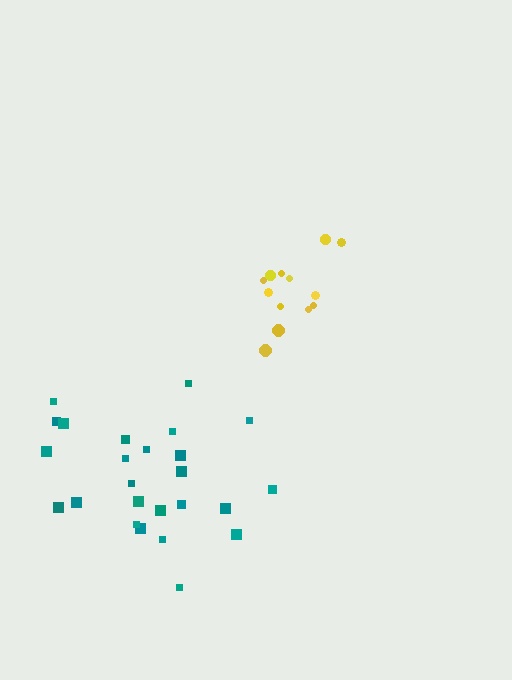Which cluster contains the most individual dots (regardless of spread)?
Teal (25).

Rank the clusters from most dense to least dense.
yellow, teal.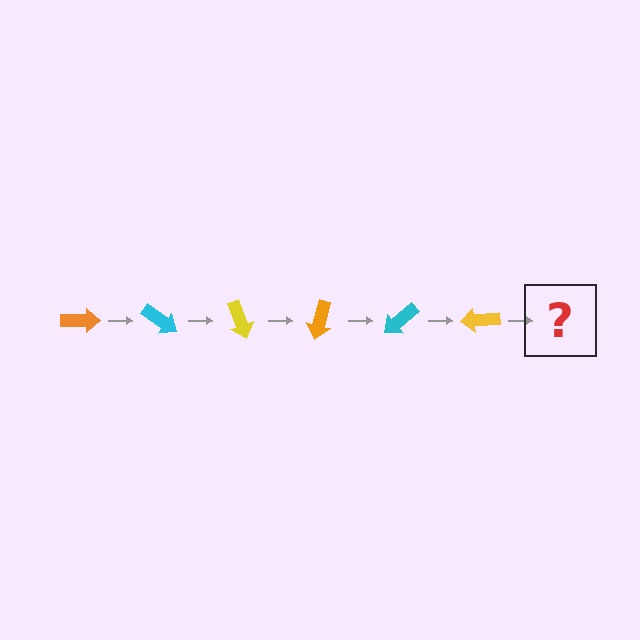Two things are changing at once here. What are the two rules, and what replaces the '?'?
The two rules are that it rotates 35 degrees each step and the color cycles through orange, cyan, and yellow. The '?' should be an orange arrow, rotated 210 degrees from the start.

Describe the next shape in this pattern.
It should be an orange arrow, rotated 210 degrees from the start.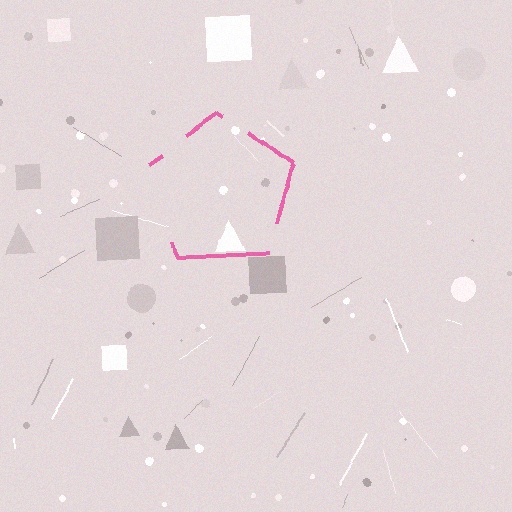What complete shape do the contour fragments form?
The contour fragments form a pentagon.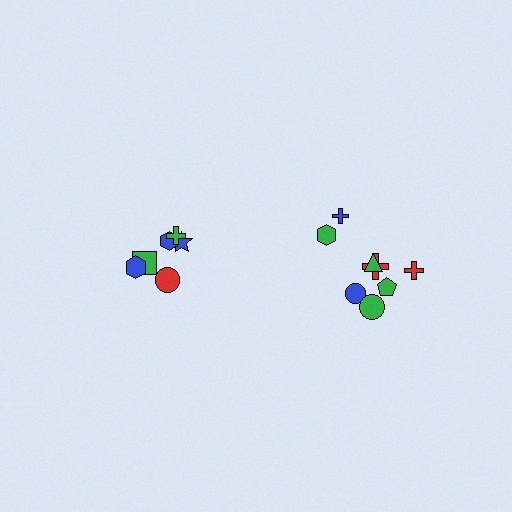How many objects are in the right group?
There are 8 objects.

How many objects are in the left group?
There are 6 objects.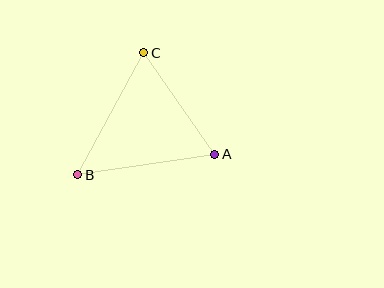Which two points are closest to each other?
Points A and C are closest to each other.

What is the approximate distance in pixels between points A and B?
The distance between A and B is approximately 138 pixels.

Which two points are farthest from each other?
Points B and C are farthest from each other.